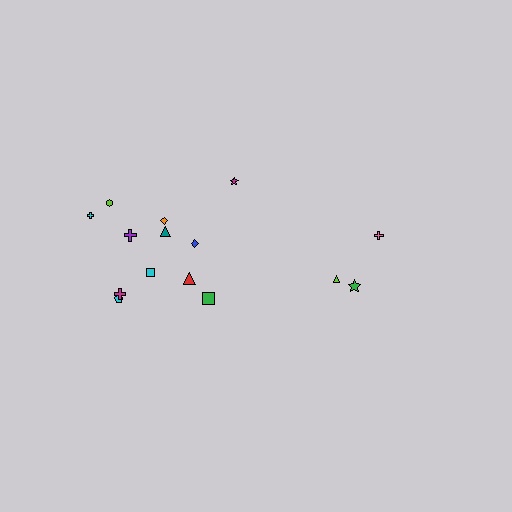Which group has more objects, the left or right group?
The left group.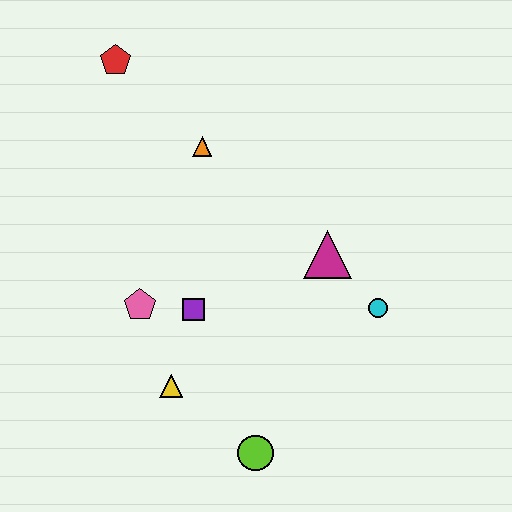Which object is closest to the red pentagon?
The orange triangle is closest to the red pentagon.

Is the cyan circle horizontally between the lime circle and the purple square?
No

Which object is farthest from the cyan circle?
The red pentagon is farthest from the cyan circle.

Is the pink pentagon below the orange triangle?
Yes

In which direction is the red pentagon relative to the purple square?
The red pentagon is above the purple square.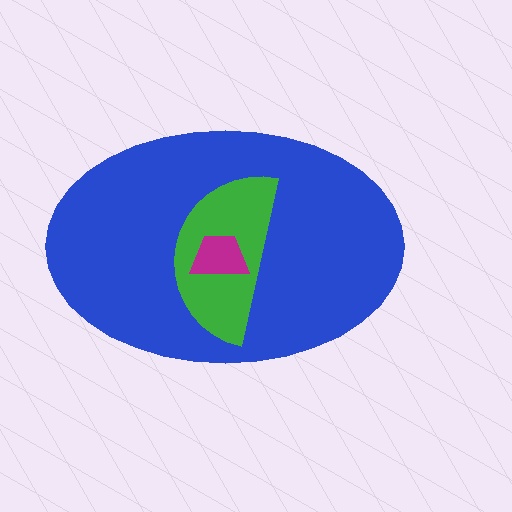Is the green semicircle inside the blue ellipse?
Yes.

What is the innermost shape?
The magenta trapezoid.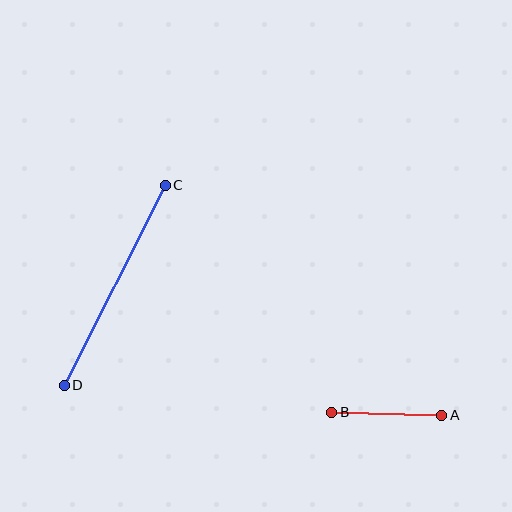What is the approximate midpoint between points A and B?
The midpoint is at approximately (387, 414) pixels.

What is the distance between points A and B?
The distance is approximately 110 pixels.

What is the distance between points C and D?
The distance is approximately 224 pixels.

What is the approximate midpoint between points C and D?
The midpoint is at approximately (115, 285) pixels.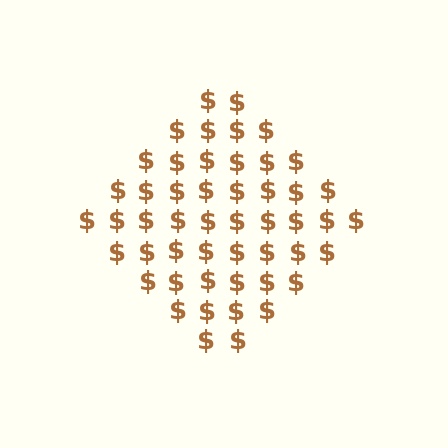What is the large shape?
The large shape is a diamond.